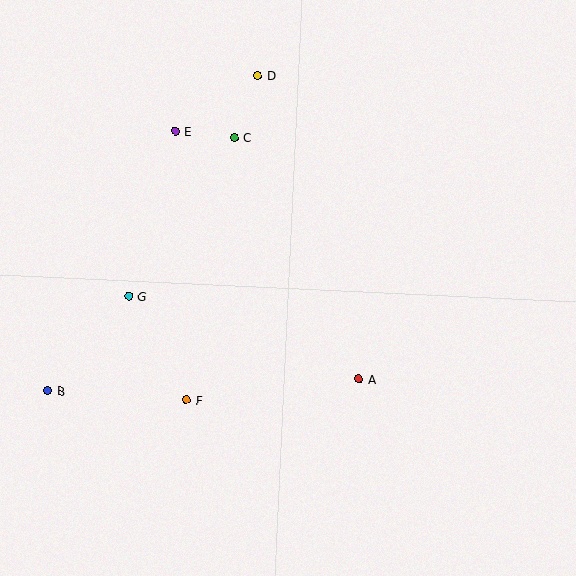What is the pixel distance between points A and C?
The distance between A and C is 272 pixels.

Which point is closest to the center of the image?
Point A at (358, 379) is closest to the center.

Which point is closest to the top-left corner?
Point E is closest to the top-left corner.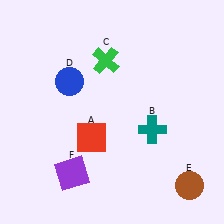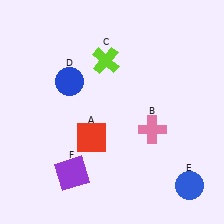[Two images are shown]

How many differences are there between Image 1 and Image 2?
There are 3 differences between the two images.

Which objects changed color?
B changed from teal to pink. C changed from green to lime. E changed from brown to blue.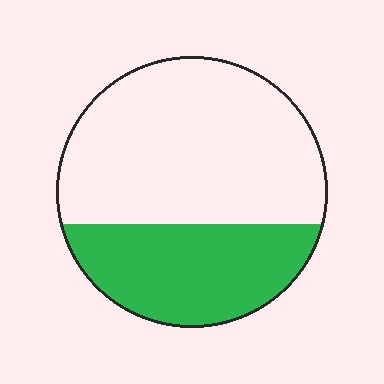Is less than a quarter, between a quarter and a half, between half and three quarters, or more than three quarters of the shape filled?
Between a quarter and a half.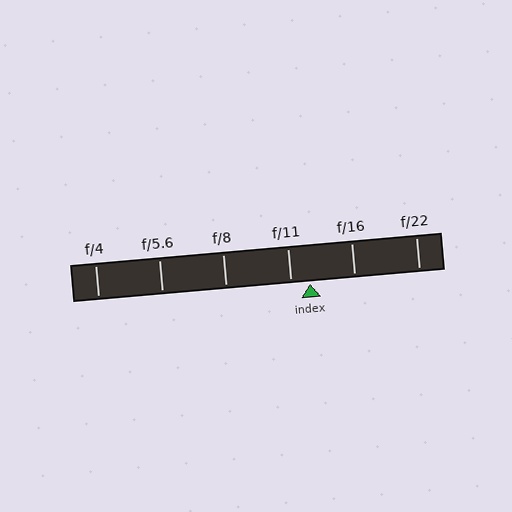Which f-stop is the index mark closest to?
The index mark is closest to f/11.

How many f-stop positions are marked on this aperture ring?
There are 6 f-stop positions marked.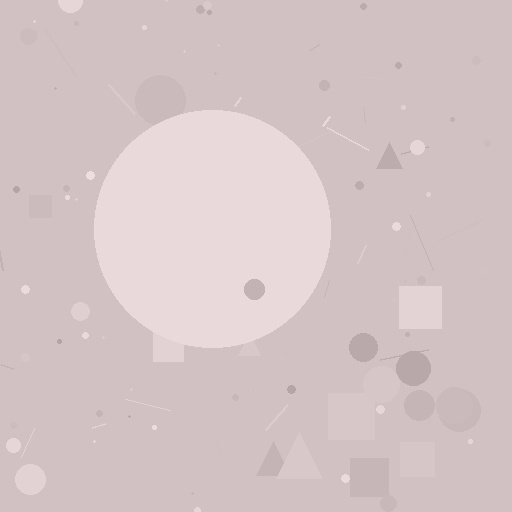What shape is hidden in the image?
A circle is hidden in the image.